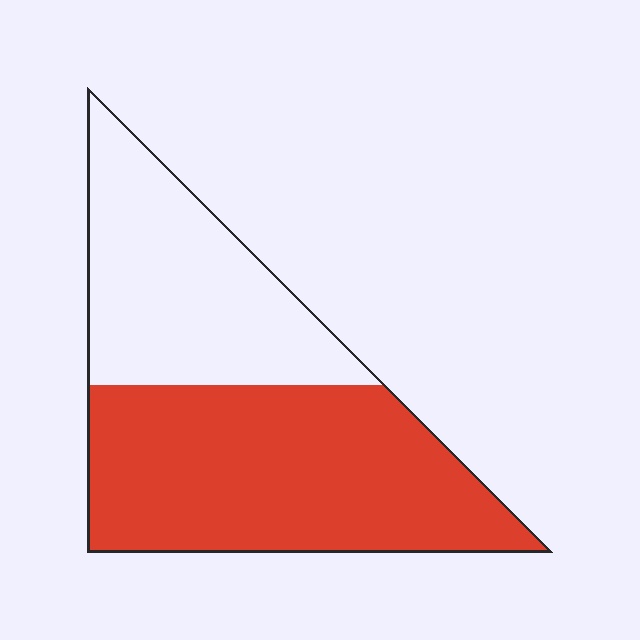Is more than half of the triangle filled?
Yes.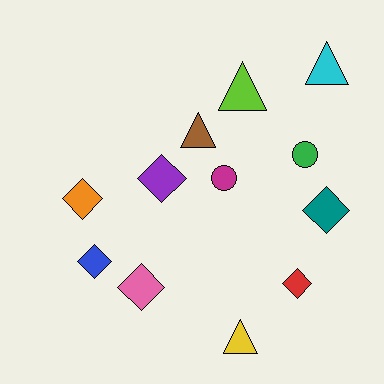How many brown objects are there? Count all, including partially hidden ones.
There is 1 brown object.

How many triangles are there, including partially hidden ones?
There are 4 triangles.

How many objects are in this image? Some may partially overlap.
There are 12 objects.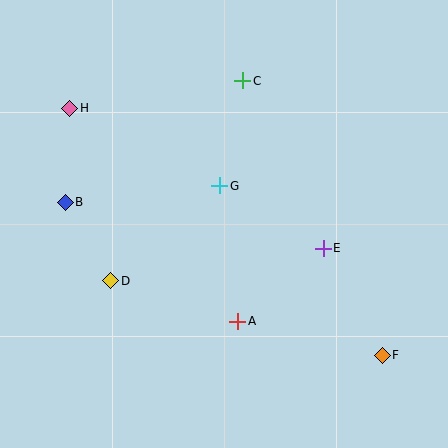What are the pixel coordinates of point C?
Point C is at (243, 81).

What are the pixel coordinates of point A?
Point A is at (238, 322).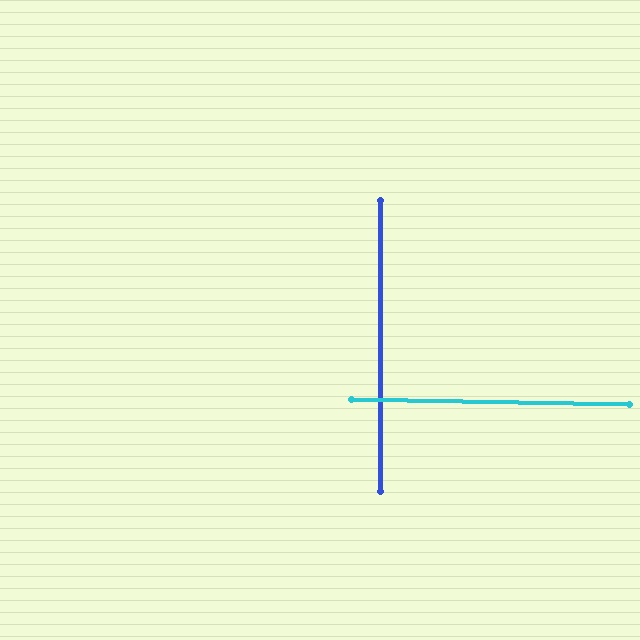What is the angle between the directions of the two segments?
Approximately 89 degrees.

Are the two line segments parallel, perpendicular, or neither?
Perpendicular — they meet at approximately 89°.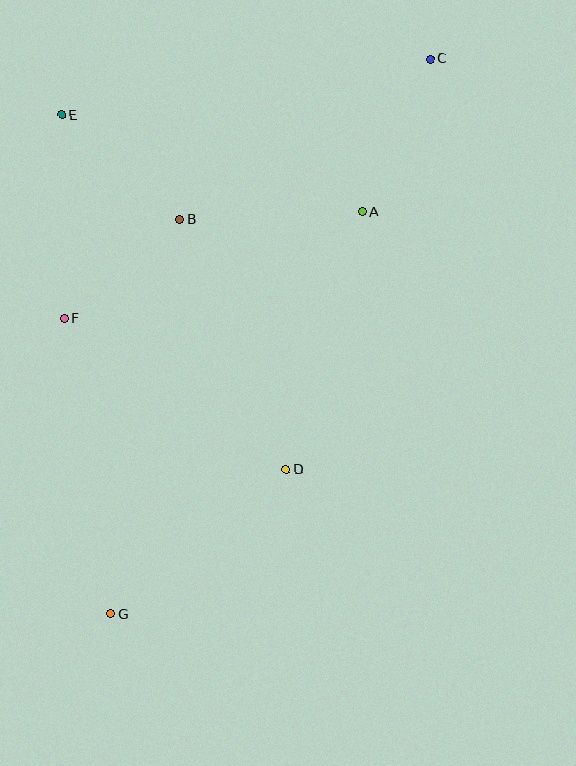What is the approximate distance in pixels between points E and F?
The distance between E and F is approximately 204 pixels.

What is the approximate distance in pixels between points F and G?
The distance between F and G is approximately 299 pixels.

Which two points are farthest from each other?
Points C and G are farthest from each other.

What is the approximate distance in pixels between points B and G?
The distance between B and G is approximately 401 pixels.